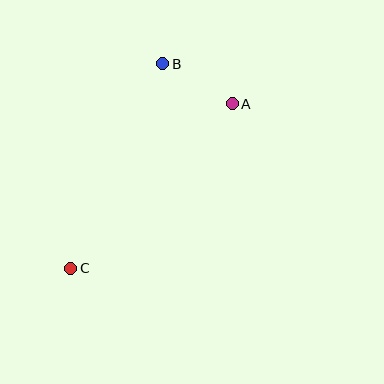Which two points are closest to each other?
Points A and B are closest to each other.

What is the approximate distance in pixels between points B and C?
The distance between B and C is approximately 224 pixels.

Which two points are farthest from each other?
Points A and C are farthest from each other.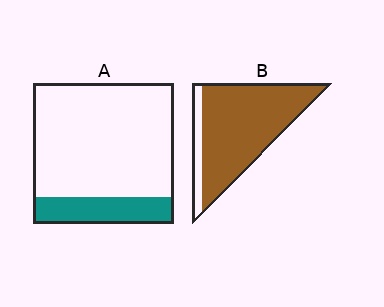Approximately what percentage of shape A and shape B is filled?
A is approximately 20% and B is approximately 85%.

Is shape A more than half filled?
No.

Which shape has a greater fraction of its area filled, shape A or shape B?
Shape B.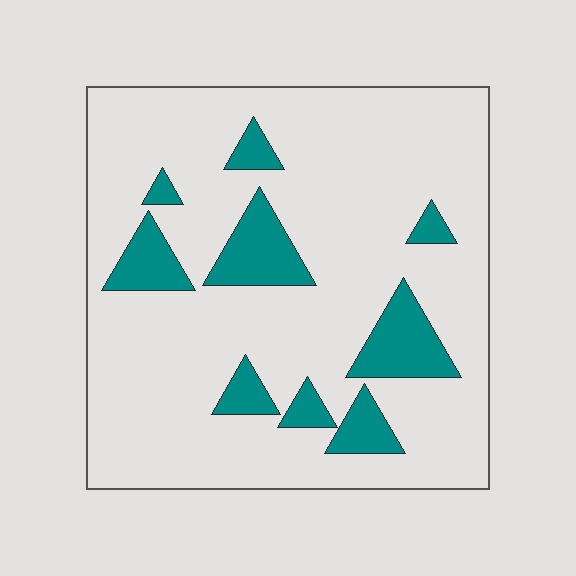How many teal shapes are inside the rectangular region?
9.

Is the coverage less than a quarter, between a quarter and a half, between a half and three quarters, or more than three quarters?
Less than a quarter.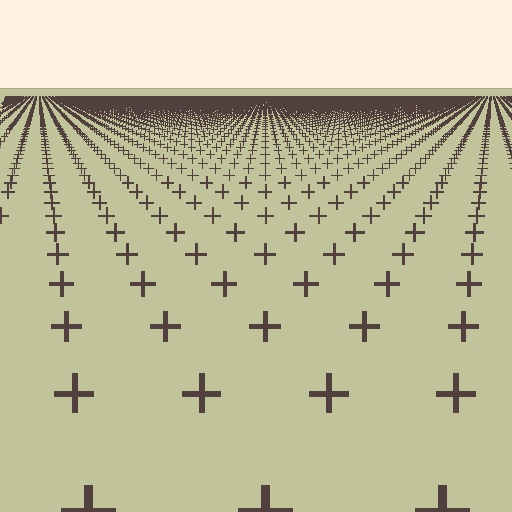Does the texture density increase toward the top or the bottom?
Density increases toward the top.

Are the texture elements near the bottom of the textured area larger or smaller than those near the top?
Larger. Near the bottom, elements are closer to the viewer and appear at a bigger on-screen size.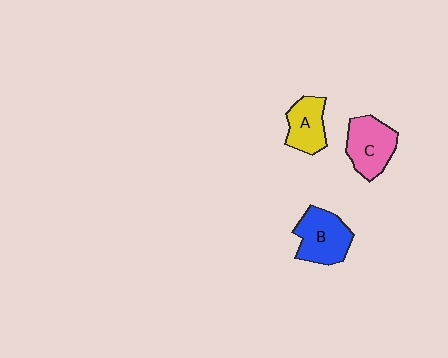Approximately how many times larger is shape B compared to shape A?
Approximately 1.3 times.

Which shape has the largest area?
Shape B (blue).